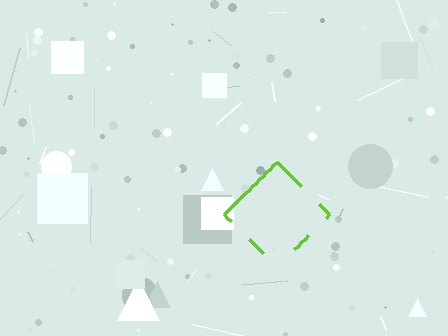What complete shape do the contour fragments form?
The contour fragments form a diamond.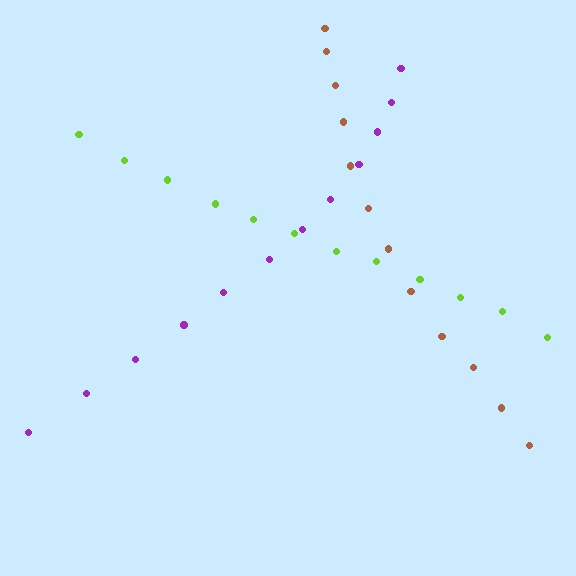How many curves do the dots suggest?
There are 3 distinct paths.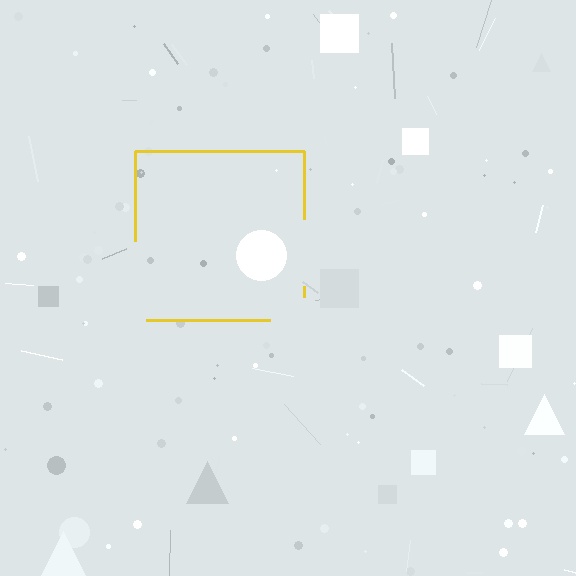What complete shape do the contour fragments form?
The contour fragments form a square.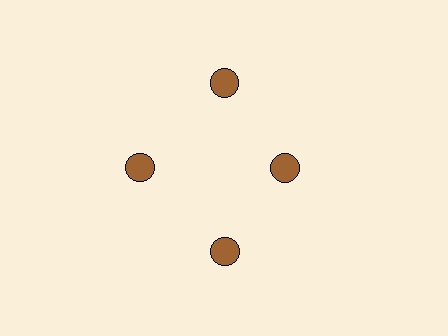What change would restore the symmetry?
The symmetry would be restored by moving it outward, back onto the ring so that all 4 circles sit at equal angles and equal distance from the center.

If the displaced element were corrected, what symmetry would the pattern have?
It would have 4-fold rotational symmetry — the pattern would map onto itself every 90 degrees.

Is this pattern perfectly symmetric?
No. The 4 brown circles are arranged in a ring, but one element near the 3 o'clock position is pulled inward toward the center, breaking the 4-fold rotational symmetry.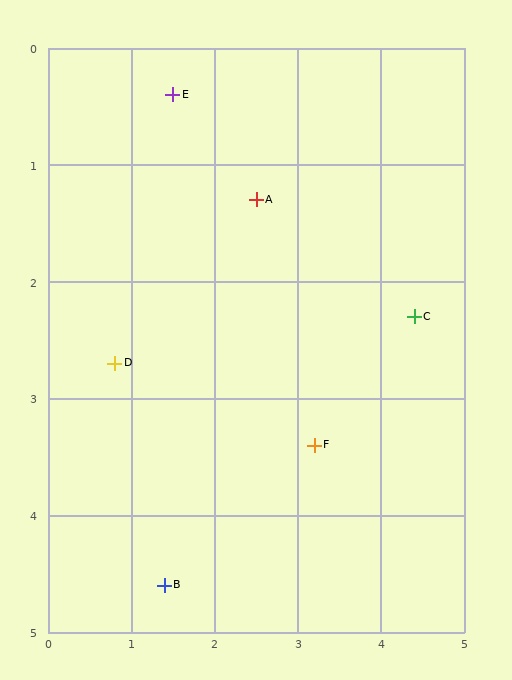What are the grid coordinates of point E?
Point E is at approximately (1.5, 0.4).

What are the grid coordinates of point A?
Point A is at approximately (2.5, 1.3).